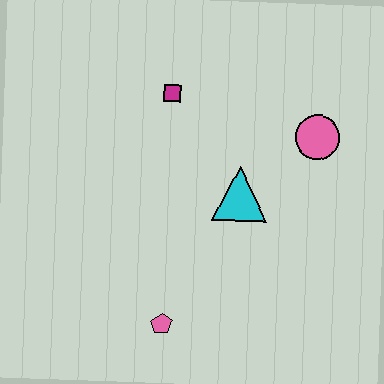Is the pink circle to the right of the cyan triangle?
Yes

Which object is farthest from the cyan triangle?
The pink pentagon is farthest from the cyan triangle.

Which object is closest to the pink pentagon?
The cyan triangle is closest to the pink pentagon.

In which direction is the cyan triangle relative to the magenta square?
The cyan triangle is below the magenta square.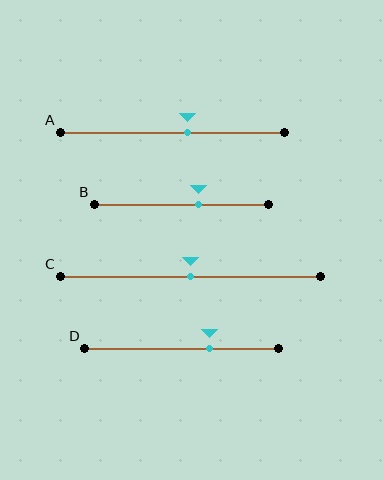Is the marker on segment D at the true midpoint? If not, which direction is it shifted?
No, the marker on segment D is shifted to the right by about 14% of the segment length.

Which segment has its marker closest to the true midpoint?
Segment C has its marker closest to the true midpoint.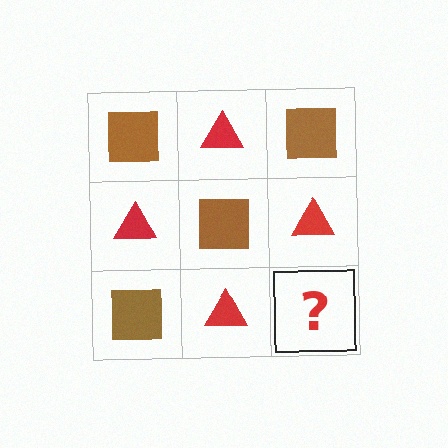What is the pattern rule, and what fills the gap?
The rule is that it alternates brown square and red triangle in a checkerboard pattern. The gap should be filled with a brown square.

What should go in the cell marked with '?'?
The missing cell should contain a brown square.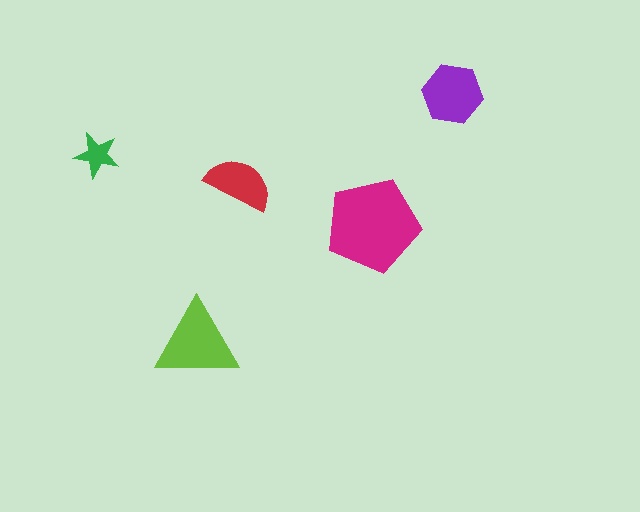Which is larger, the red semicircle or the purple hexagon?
The purple hexagon.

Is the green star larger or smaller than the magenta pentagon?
Smaller.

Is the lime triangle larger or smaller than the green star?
Larger.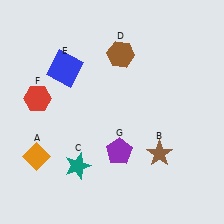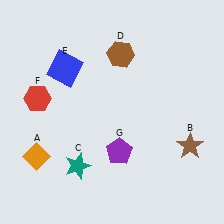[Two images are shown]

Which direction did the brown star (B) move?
The brown star (B) moved right.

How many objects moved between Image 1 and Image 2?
1 object moved between the two images.